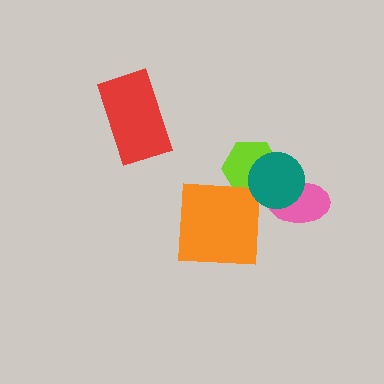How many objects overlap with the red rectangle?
0 objects overlap with the red rectangle.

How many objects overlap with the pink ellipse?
1 object overlaps with the pink ellipse.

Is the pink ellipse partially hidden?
Yes, it is partially covered by another shape.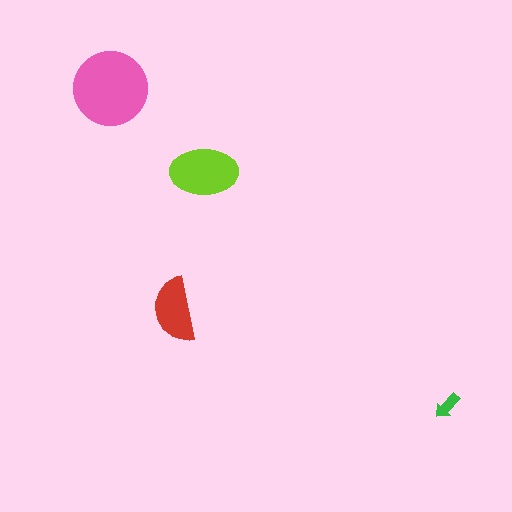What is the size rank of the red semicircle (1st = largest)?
3rd.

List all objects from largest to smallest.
The pink circle, the lime ellipse, the red semicircle, the green arrow.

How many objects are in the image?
There are 4 objects in the image.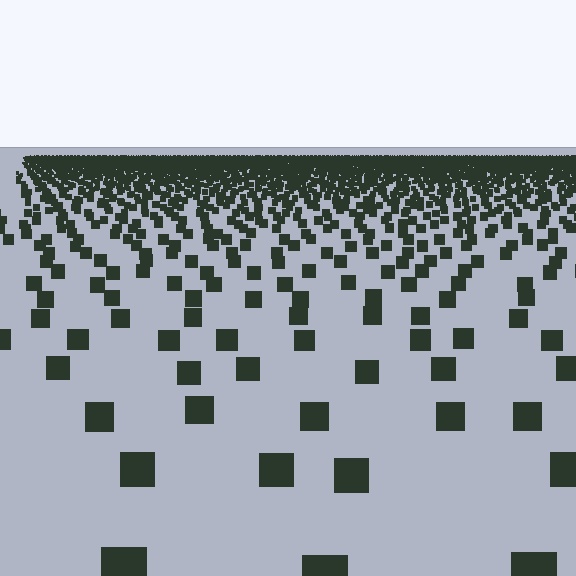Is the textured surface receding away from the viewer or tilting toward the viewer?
The surface is receding away from the viewer. Texture elements get smaller and denser toward the top.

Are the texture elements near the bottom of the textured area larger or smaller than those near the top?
Larger. Near the bottom, elements are closer to the viewer and appear at a bigger on-screen size.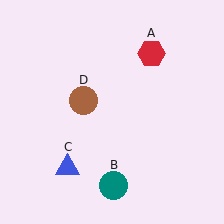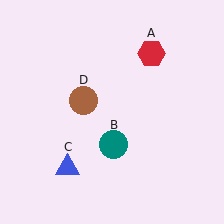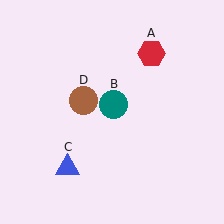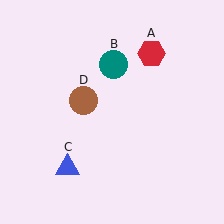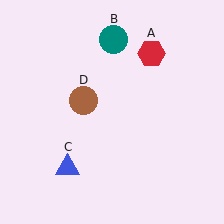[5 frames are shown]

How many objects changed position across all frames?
1 object changed position: teal circle (object B).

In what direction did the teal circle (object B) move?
The teal circle (object B) moved up.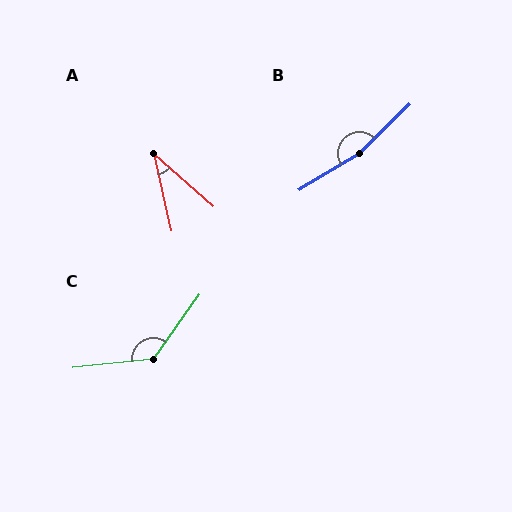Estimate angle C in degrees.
Approximately 131 degrees.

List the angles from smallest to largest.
A (36°), C (131°), B (166°).